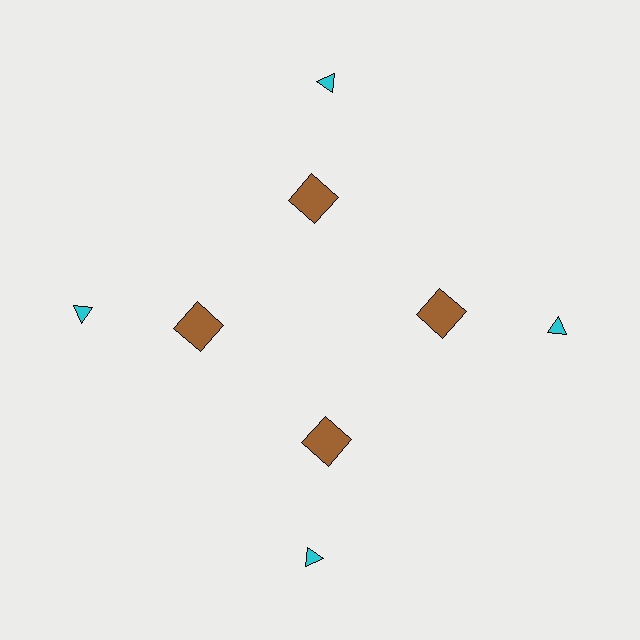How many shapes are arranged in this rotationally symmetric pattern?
There are 8 shapes, arranged in 4 groups of 2.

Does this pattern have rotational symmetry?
Yes, this pattern has 4-fold rotational symmetry. It looks the same after rotating 90 degrees around the center.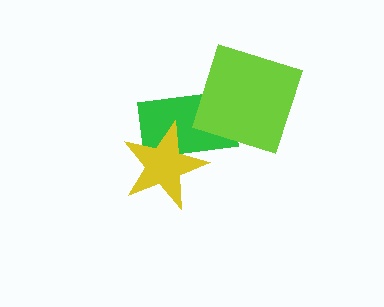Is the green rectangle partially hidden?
Yes, it is partially covered by another shape.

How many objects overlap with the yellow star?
1 object overlaps with the yellow star.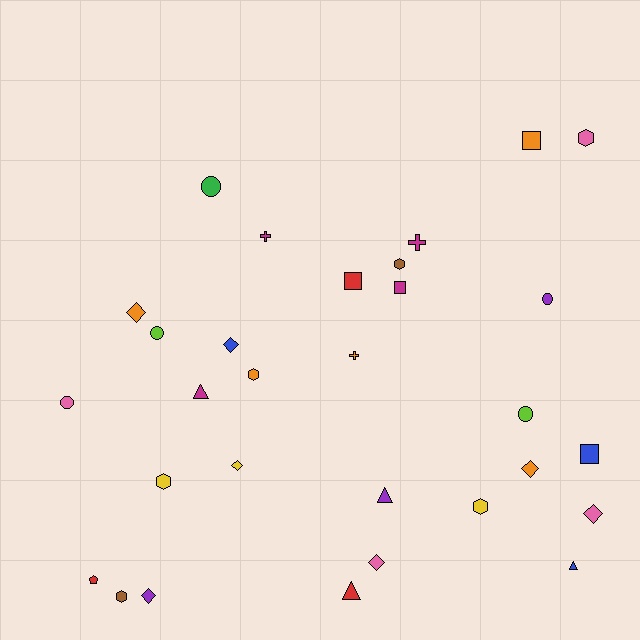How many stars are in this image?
There are no stars.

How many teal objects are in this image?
There are no teal objects.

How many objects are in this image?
There are 30 objects.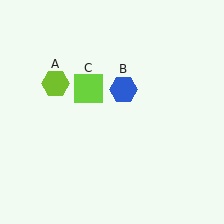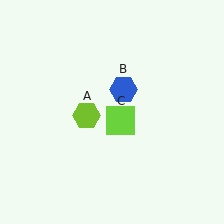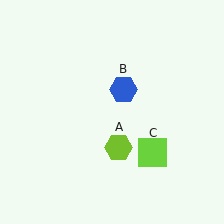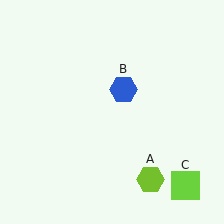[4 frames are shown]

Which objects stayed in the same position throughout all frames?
Blue hexagon (object B) remained stationary.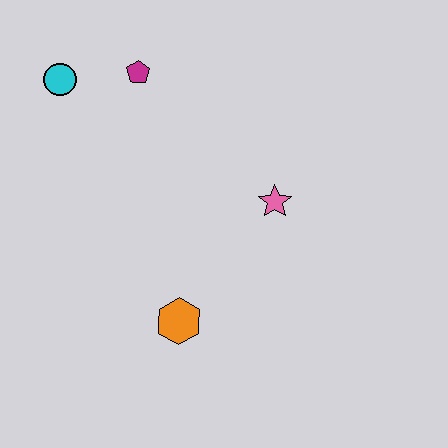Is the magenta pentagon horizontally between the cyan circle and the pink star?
Yes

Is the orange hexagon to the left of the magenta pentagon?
No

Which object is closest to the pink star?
The orange hexagon is closest to the pink star.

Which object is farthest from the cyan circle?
The orange hexagon is farthest from the cyan circle.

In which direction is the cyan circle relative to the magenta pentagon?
The cyan circle is to the left of the magenta pentagon.